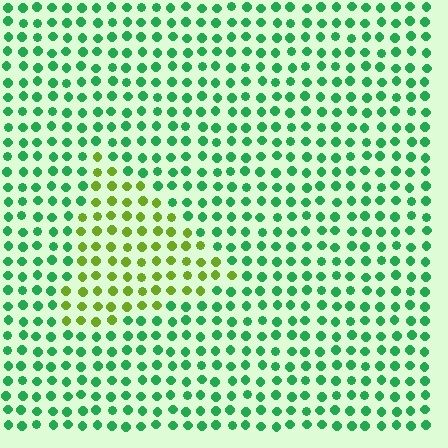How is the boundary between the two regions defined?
The boundary is defined purely by a slight shift in hue (about 53 degrees). Spacing, size, and orientation are identical on both sides.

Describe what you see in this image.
The image is filled with small green elements in a uniform arrangement. A triangle-shaped region is visible where the elements are tinted to a slightly different hue, forming a subtle color boundary.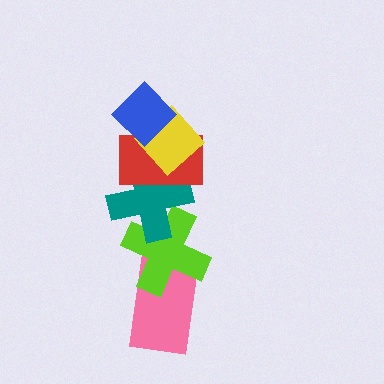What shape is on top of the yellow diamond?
The blue diamond is on top of the yellow diamond.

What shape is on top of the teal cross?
The red rectangle is on top of the teal cross.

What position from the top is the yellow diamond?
The yellow diamond is 2nd from the top.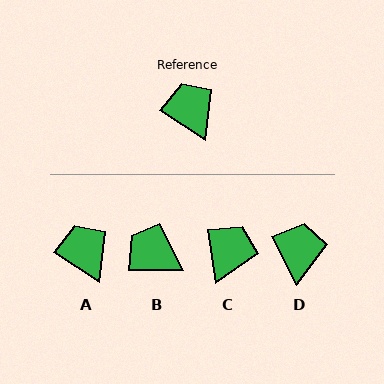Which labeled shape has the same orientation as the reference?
A.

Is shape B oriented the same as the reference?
No, it is off by about 34 degrees.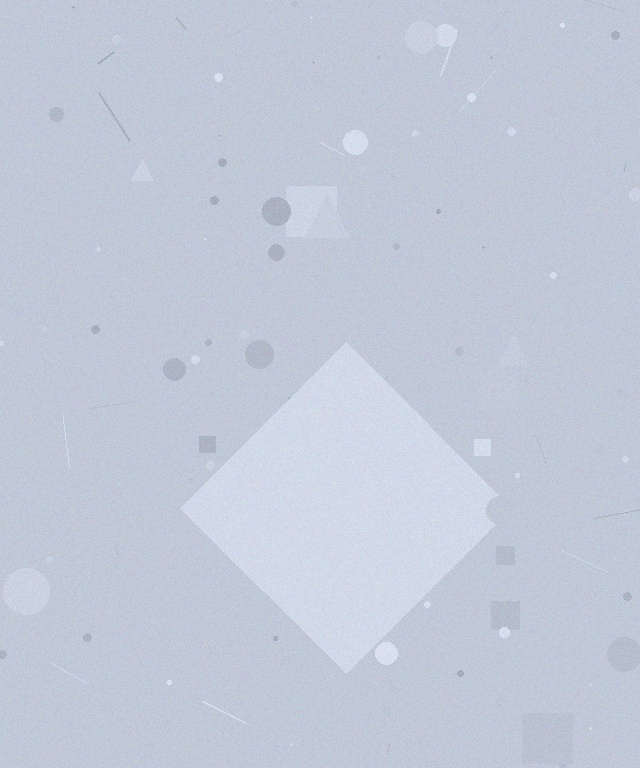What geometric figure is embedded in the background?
A diamond is embedded in the background.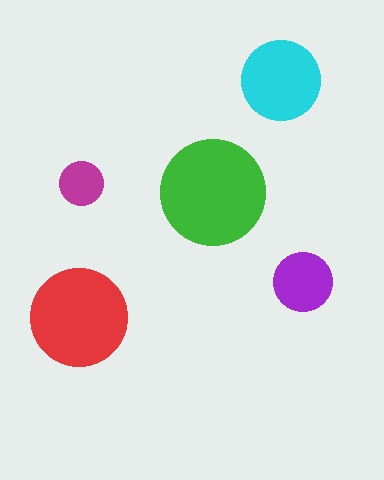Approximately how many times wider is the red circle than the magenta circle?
About 2 times wider.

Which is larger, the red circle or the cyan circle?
The red one.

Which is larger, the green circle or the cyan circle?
The green one.